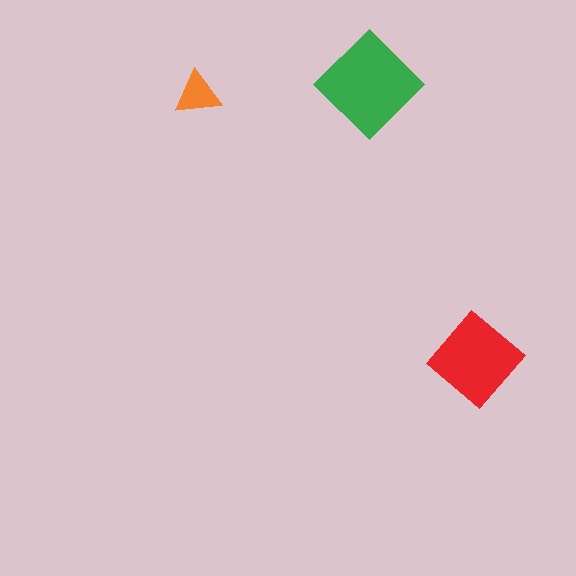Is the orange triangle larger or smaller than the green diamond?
Smaller.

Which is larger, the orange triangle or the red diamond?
The red diamond.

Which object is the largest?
The green diamond.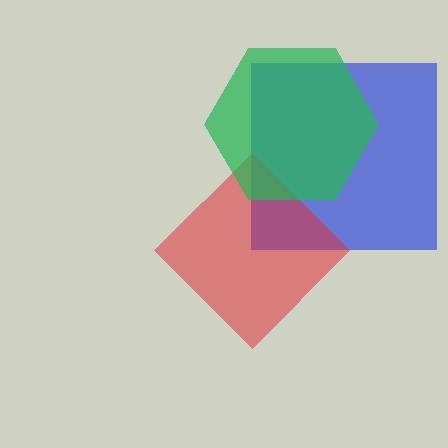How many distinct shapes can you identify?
There are 3 distinct shapes: a blue square, a red diamond, a green hexagon.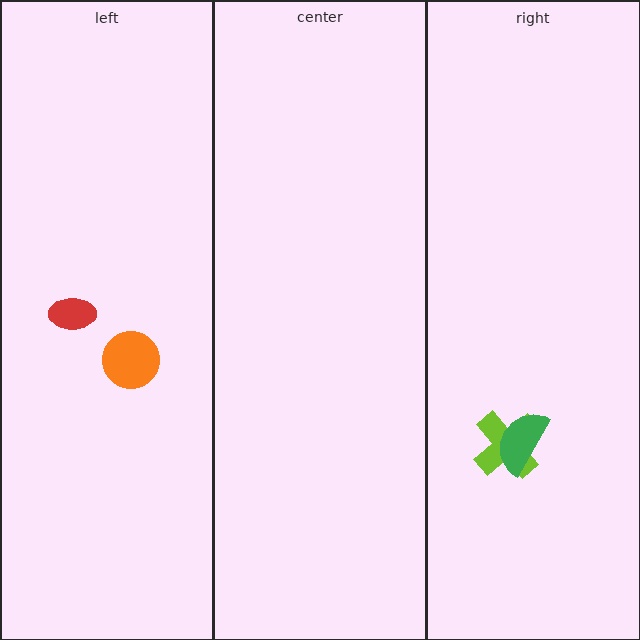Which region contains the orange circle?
The left region.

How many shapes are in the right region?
2.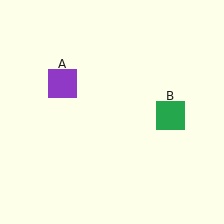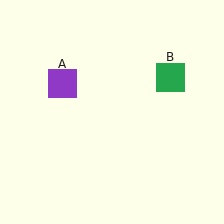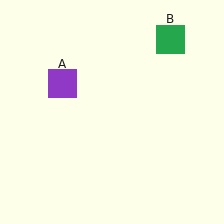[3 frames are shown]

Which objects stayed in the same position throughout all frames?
Purple square (object A) remained stationary.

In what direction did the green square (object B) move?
The green square (object B) moved up.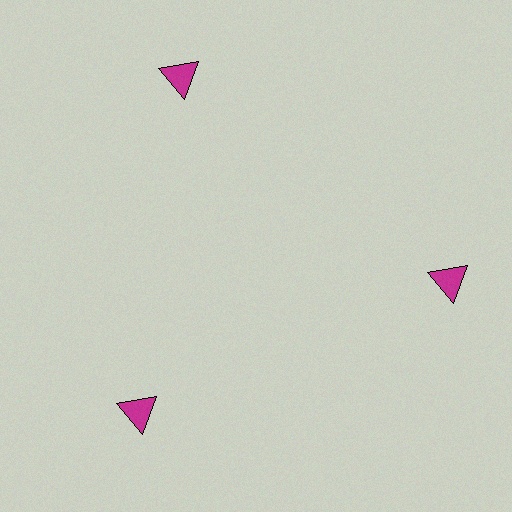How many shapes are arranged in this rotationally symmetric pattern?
There are 3 shapes, arranged in 3 groups of 1.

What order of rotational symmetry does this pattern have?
This pattern has 3-fold rotational symmetry.